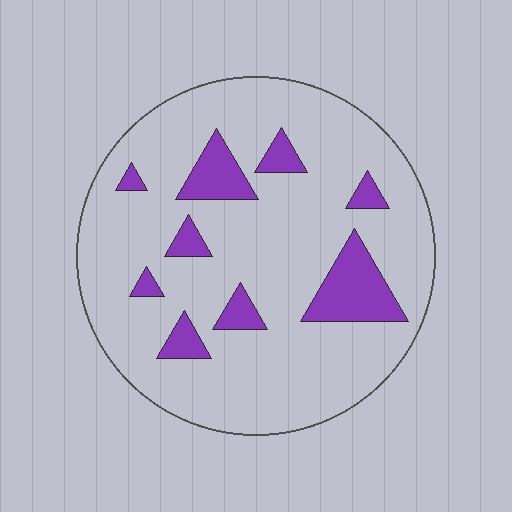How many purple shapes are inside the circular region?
9.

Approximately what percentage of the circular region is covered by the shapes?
Approximately 15%.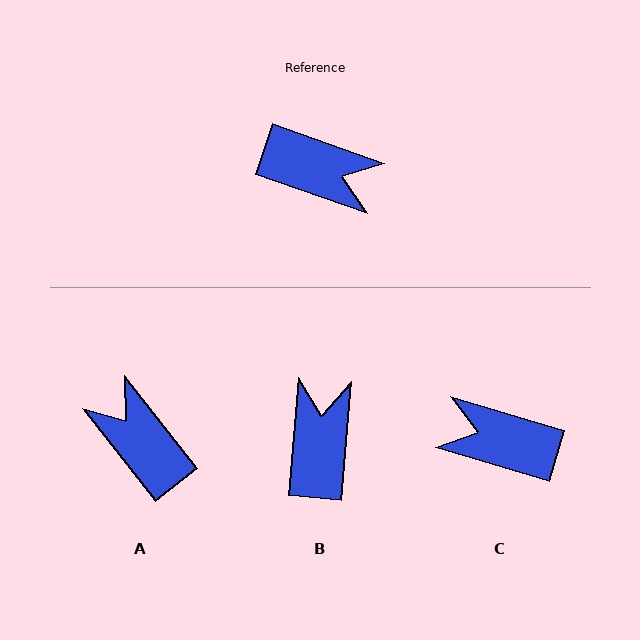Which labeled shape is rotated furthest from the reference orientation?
C, about 177 degrees away.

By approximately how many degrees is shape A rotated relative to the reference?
Approximately 148 degrees counter-clockwise.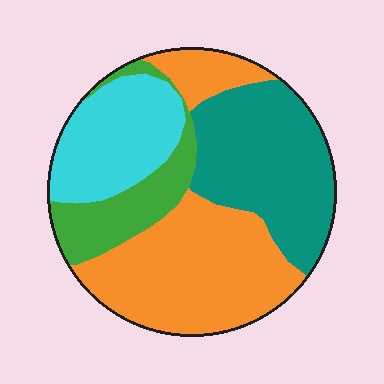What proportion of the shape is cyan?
Cyan takes up about one fifth (1/5) of the shape.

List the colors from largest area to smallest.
From largest to smallest: orange, teal, cyan, green.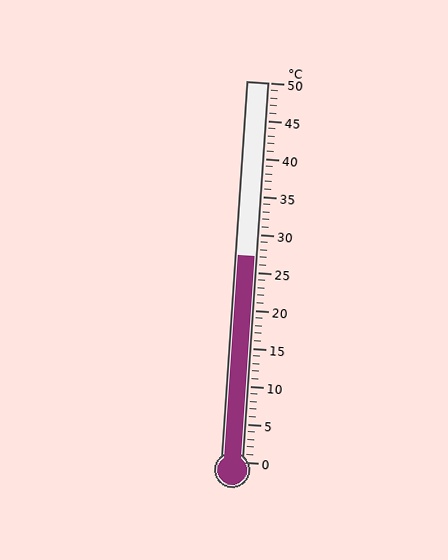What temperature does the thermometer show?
The thermometer shows approximately 27°C.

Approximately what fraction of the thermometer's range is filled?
The thermometer is filled to approximately 55% of its range.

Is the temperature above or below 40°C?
The temperature is below 40°C.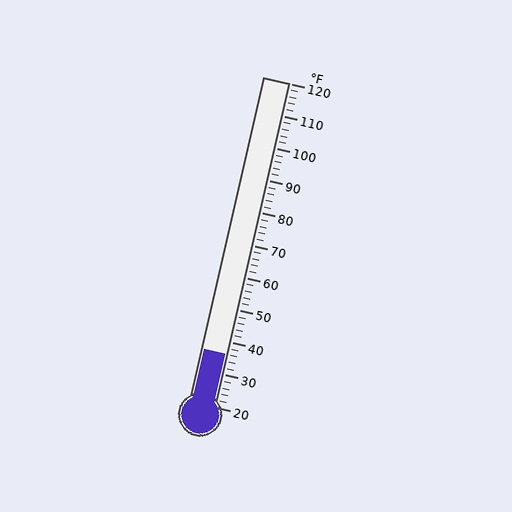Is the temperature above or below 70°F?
The temperature is below 70°F.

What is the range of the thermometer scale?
The thermometer scale ranges from 20°F to 120°F.